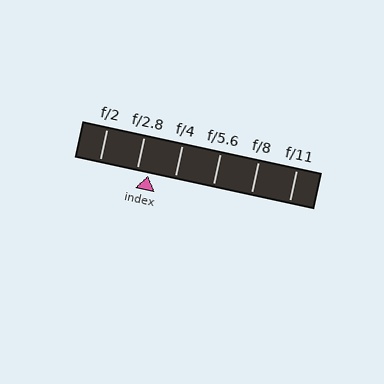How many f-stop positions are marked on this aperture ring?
There are 6 f-stop positions marked.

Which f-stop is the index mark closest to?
The index mark is closest to f/2.8.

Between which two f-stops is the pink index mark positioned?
The index mark is between f/2.8 and f/4.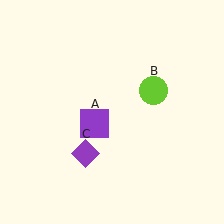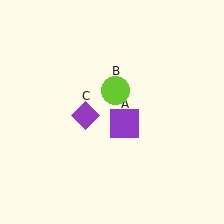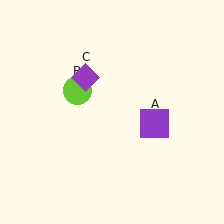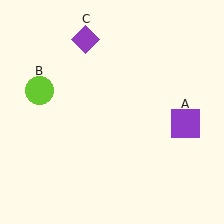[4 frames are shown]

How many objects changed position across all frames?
3 objects changed position: purple square (object A), lime circle (object B), purple diamond (object C).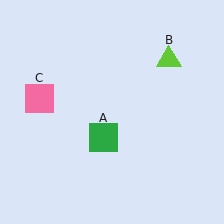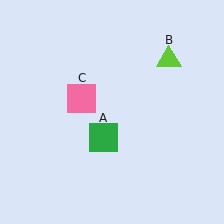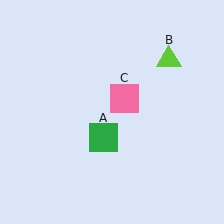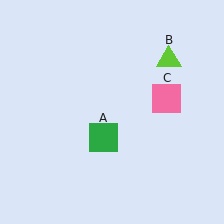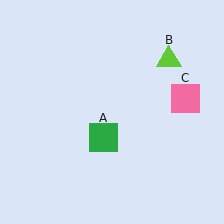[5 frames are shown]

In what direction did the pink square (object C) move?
The pink square (object C) moved right.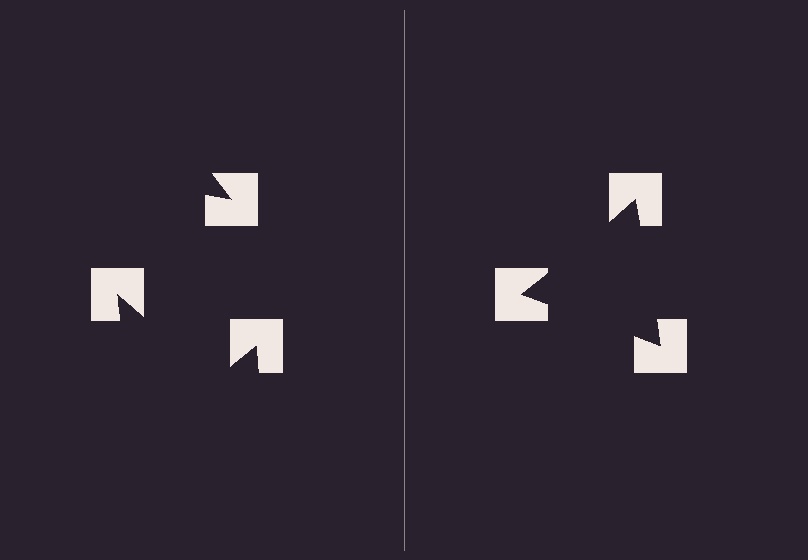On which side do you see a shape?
An illusory triangle appears on the right side. On the left side the wedge cuts are rotated, so no coherent shape forms.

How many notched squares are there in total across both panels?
6 — 3 on each side.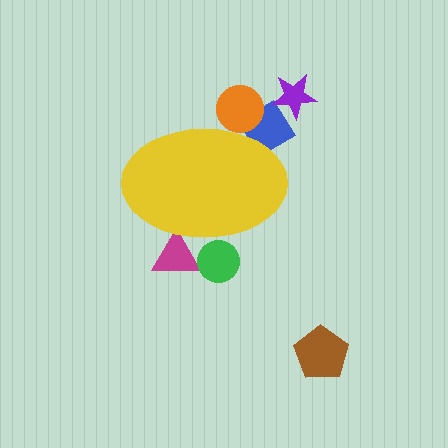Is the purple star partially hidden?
No, the purple star is fully visible.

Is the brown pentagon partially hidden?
No, the brown pentagon is fully visible.